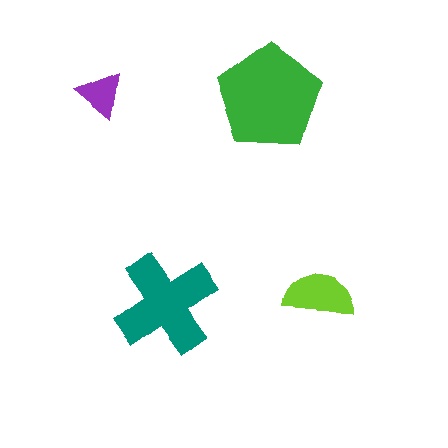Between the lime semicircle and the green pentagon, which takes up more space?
The green pentagon.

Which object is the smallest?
The purple triangle.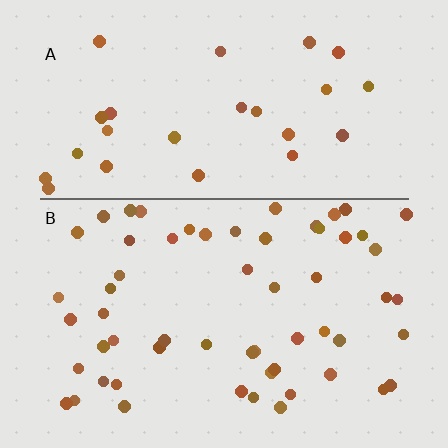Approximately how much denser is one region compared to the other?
Approximately 2.1× — region B over region A.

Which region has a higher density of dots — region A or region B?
B (the bottom).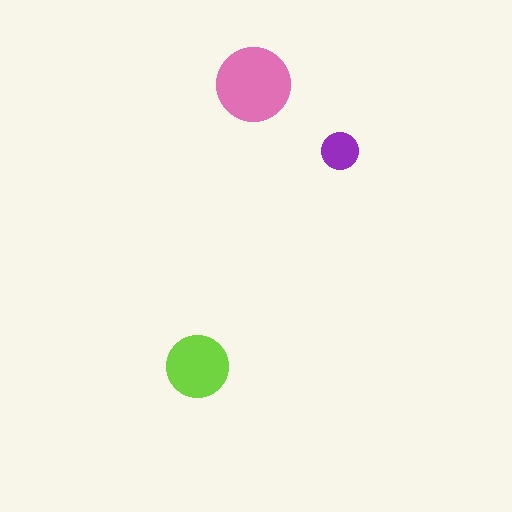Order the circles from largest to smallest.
the pink one, the lime one, the purple one.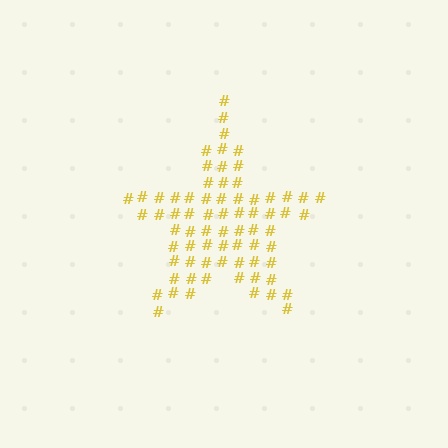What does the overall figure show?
The overall figure shows a star.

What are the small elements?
The small elements are hash symbols.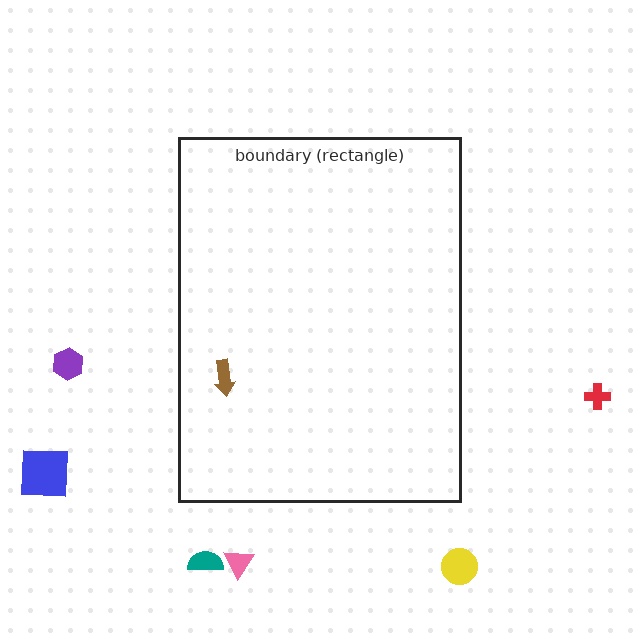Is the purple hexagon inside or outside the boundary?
Outside.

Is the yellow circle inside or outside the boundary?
Outside.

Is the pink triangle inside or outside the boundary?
Outside.